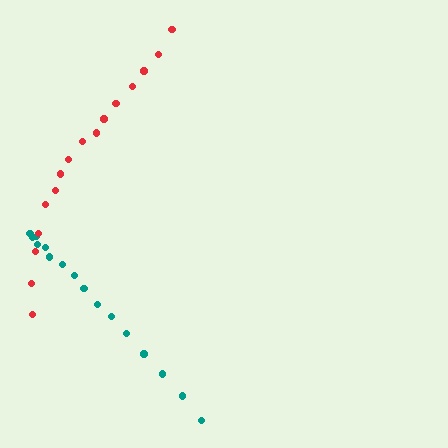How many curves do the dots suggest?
There are 2 distinct paths.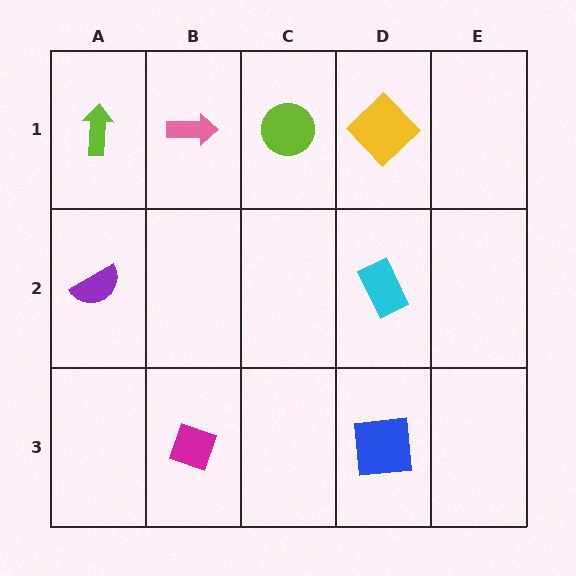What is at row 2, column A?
A purple semicircle.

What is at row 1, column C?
A lime circle.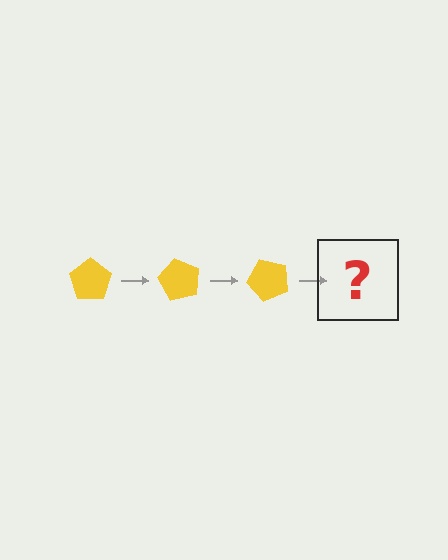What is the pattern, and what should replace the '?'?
The pattern is that the pentagon rotates 60 degrees each step. The '?' should be a yellow pentagon rotated 180 degrees.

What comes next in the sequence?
The next element should be a yellow pentagon rotated 180 degrees.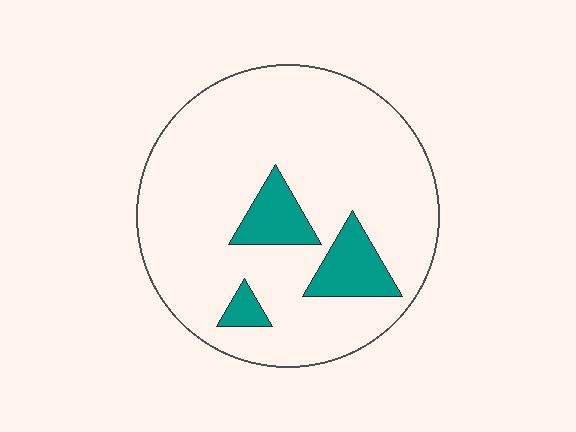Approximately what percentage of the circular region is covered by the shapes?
Approximately 15%.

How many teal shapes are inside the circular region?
3.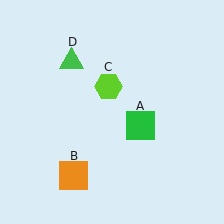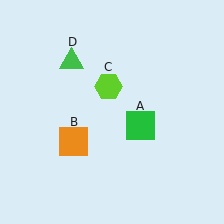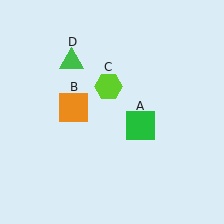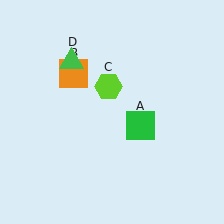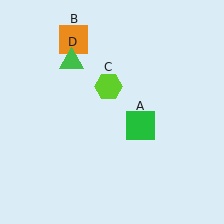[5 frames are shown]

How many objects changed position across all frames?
1 object changed position: orange square (object B).